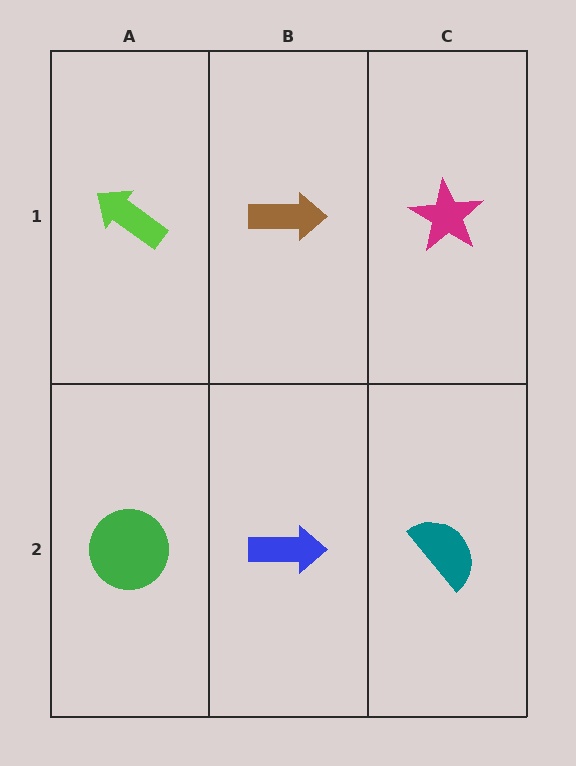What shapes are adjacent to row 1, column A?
A green circle (row 2, column A), a brown arrow (row 1, column B).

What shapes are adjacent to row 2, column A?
A lime arrow (row 1, column A), a blue arrow (row 2, column B).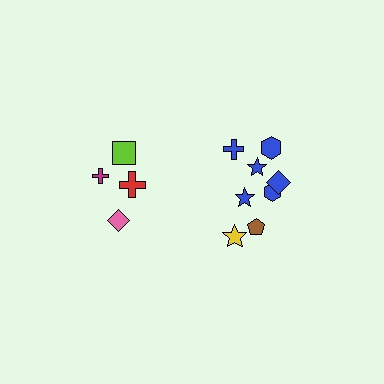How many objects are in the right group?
There are 8 objects.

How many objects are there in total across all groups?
There are 12 objects.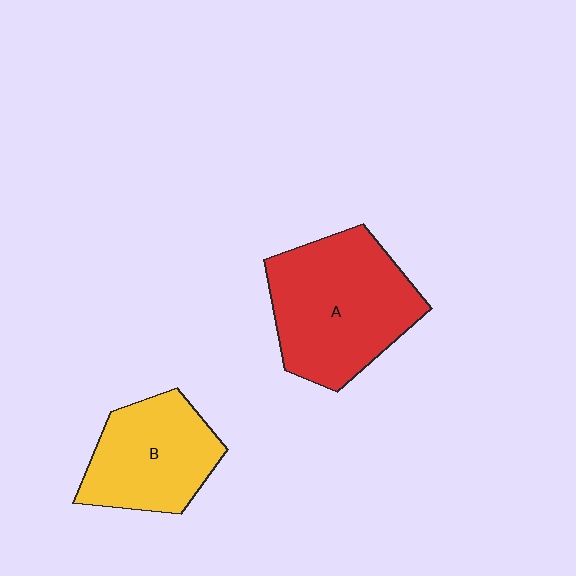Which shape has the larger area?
Shape A (red).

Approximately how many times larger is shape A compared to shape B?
Approximately 1.4 times.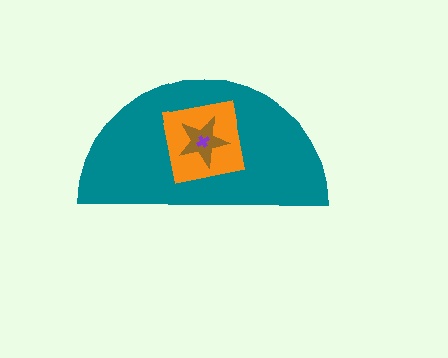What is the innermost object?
The purple cross.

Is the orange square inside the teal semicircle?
Yes.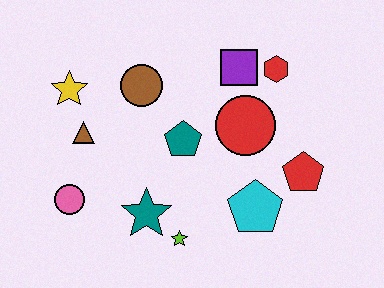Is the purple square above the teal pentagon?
Yes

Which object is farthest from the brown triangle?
The red pentagon is farthest from the brown triangle.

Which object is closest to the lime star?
The teal star is closest to the lime star.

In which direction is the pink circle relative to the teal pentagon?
The pink circle is to the left of the teal pentagon.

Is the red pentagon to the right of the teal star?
Yes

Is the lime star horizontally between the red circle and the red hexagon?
No